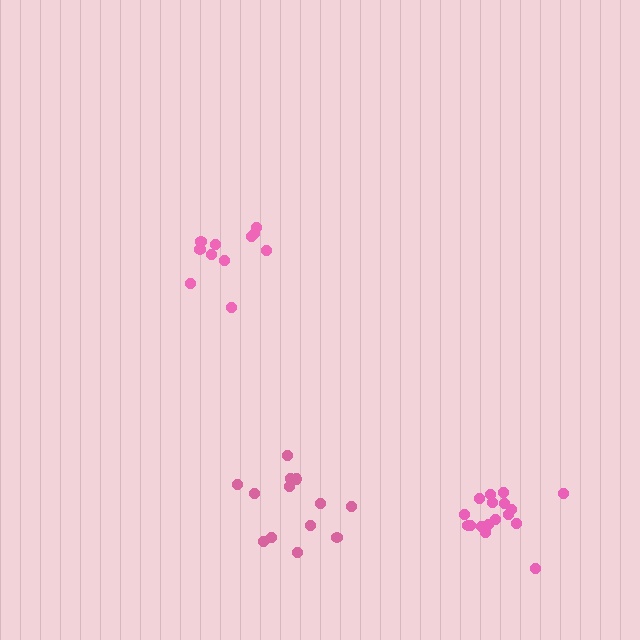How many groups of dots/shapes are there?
There are 3 groups.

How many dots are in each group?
Group 1: 11 dots, Group 2: 17 dots, Group 3: 13 dots (41 total).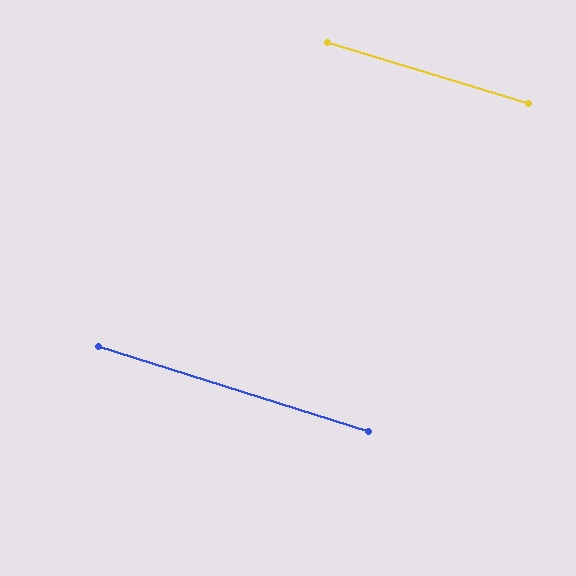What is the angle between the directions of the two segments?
Approximately 1 degree.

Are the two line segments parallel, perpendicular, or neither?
Parallel — their directions differ by only 0.5°.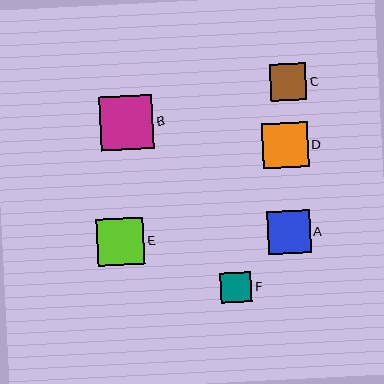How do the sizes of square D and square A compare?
Square D and square A are approximately the same size.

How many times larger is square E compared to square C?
Square E is approximately 1.3 times the size of square C.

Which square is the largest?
Square B is the largest with a size of approximately 53 pixels.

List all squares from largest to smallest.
From largest to smallest: B, E, D, A, C, F.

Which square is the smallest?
Square F is the smallest with a size of approximately 31 pixels.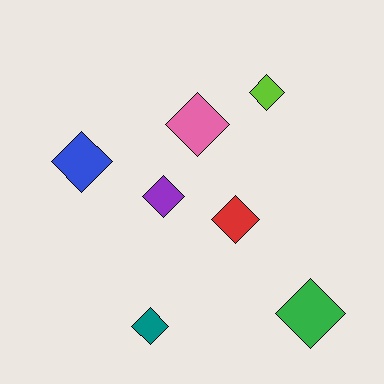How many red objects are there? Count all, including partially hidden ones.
There is 1 red object.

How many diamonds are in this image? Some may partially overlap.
There are 7 diamonds.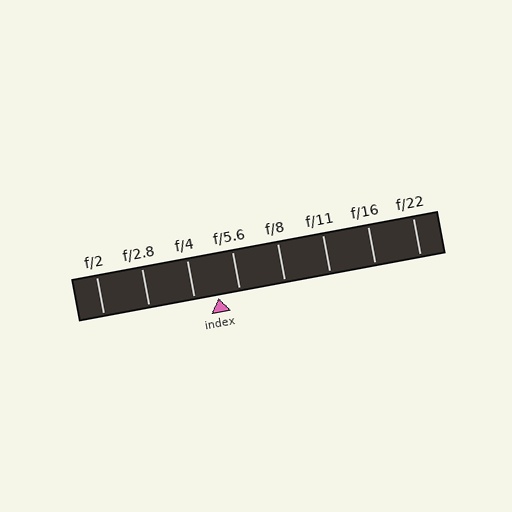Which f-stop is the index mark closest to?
The index mark is closest to f/5.6.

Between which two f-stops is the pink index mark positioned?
The index mark is between f/4 and f/5.6.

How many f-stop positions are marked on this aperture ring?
There are 8 f-stop positions marked.